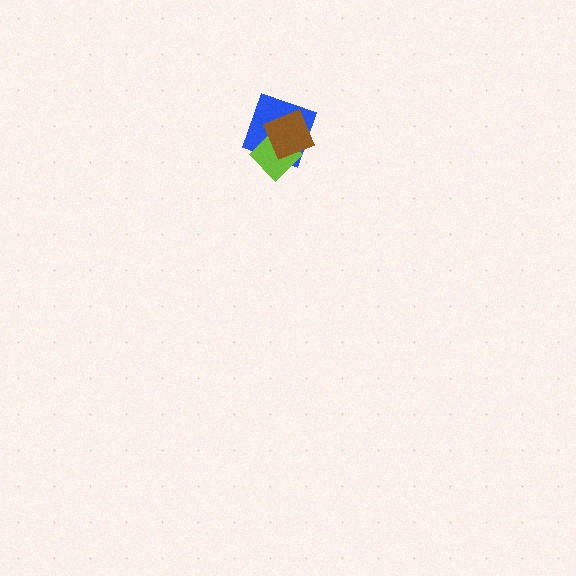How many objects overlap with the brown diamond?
2 objects overlap with the brown diamond.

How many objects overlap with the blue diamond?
2 objects overlap with the blue diamond.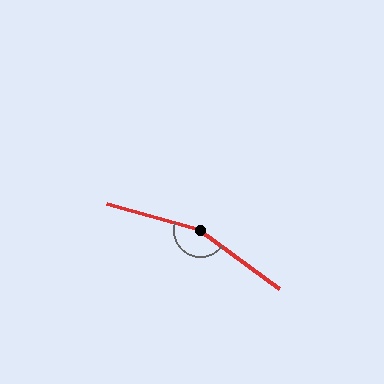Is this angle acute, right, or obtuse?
It is obtuse.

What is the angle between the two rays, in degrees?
Approximately 160 degrees.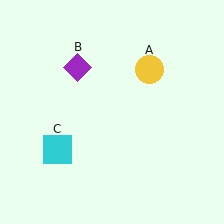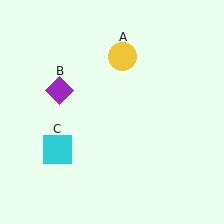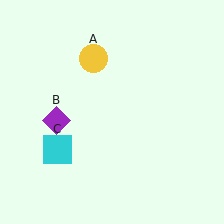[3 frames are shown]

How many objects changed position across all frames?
2 objects changed position: yellow circle (object A), purple diamond (object B).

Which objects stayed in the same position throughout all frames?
Cyan square (object C) remained stationary.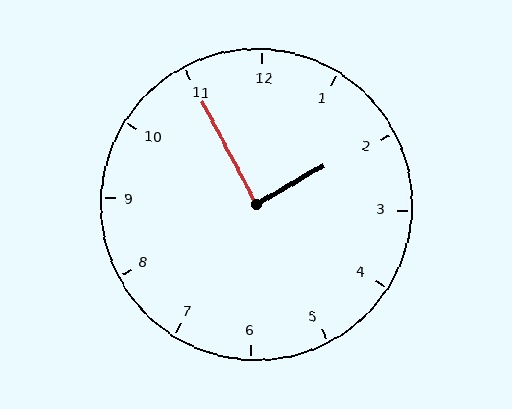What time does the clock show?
1:55.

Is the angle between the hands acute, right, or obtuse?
It is right.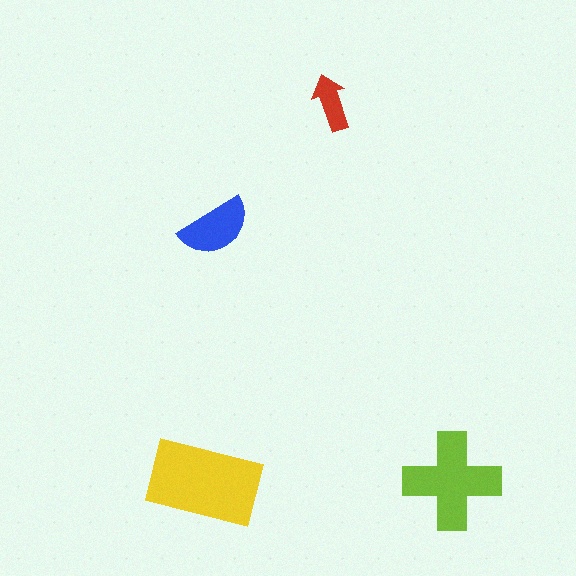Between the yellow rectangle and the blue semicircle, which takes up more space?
The yellow rectangle.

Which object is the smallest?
The red arrow.